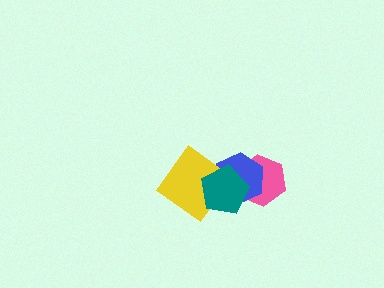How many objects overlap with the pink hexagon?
2 objects overlap with the pink hexagon.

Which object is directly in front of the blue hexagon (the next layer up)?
The yellow diamond is directly in front of the blue hexagon.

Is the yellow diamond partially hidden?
Yes, it is partially covered by another shape.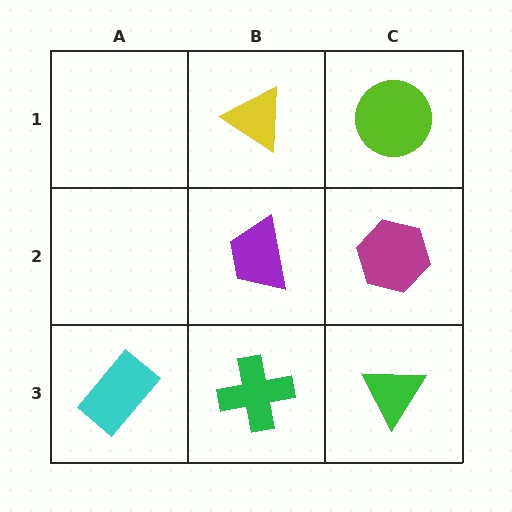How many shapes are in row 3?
3 shapes.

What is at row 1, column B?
A yellow triangle.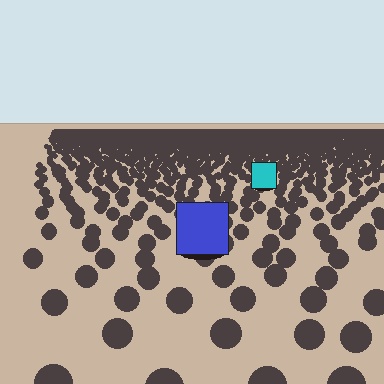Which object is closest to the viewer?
The blue square is closest. The texture marks near it are larger and more spread out.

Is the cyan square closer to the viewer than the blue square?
No. The blue square is closer — you can tell from the texture gradient: the ground texture is coarser near it.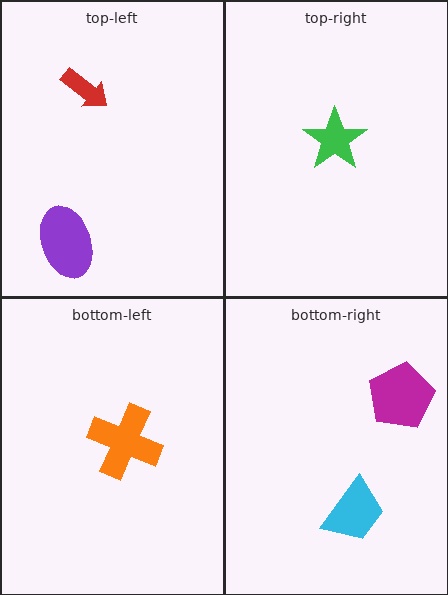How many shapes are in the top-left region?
2.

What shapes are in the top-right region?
The green star.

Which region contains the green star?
The top-right region.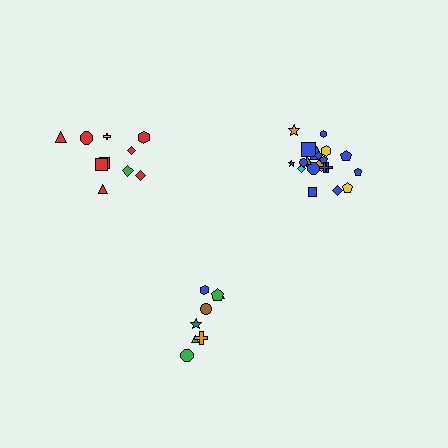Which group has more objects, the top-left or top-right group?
The top-right group.